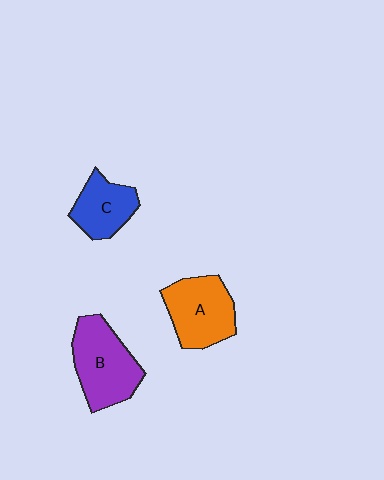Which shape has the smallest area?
Shape C (blue).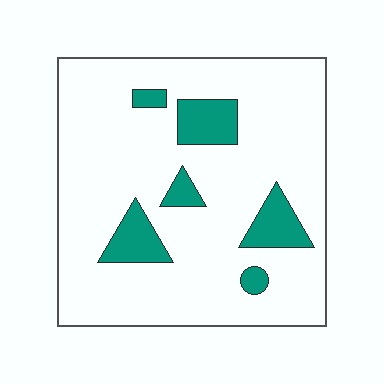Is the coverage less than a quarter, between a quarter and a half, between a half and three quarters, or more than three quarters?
Less than a quarter.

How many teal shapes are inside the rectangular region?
6.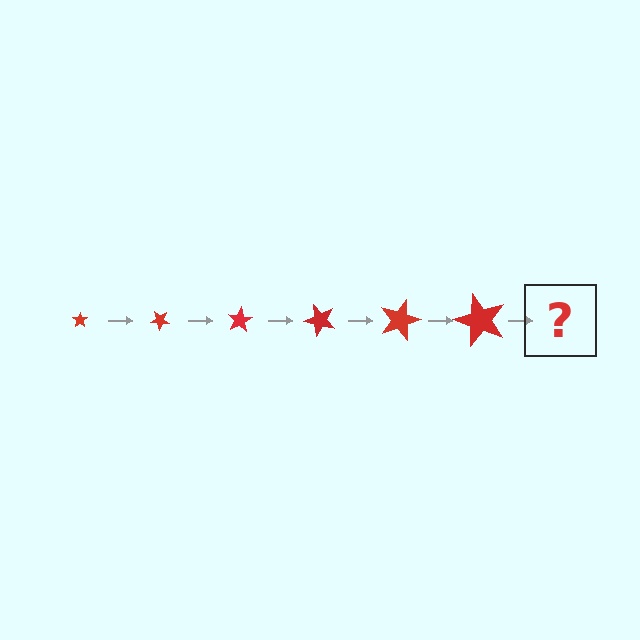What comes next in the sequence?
The next element should be a star, larger than the previous one and rotated 240 degrees from the start.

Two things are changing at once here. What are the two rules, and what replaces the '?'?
The two rules are that the star grows larger each step and it rotates 40 degrees each step. The '?' should be a star, larger than the previous one and rotated 240 degrees from the start.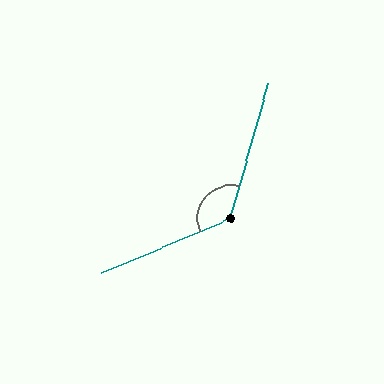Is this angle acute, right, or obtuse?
It is obtuse.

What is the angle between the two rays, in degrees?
Approximately 129 degrees.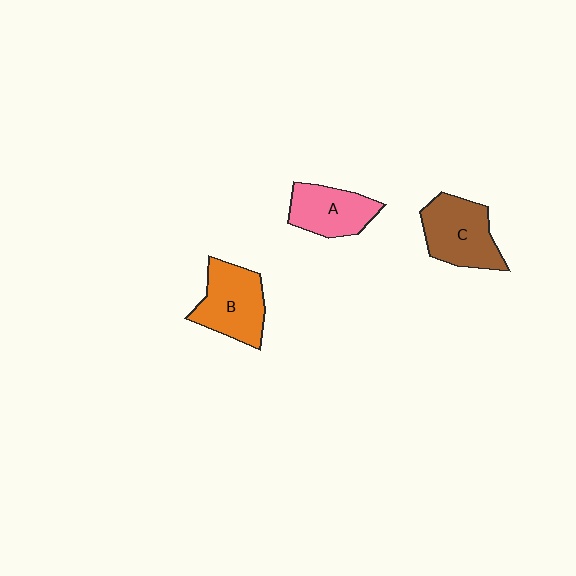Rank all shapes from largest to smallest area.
From largest to smallest: C (brown), B (orange), A (pink).